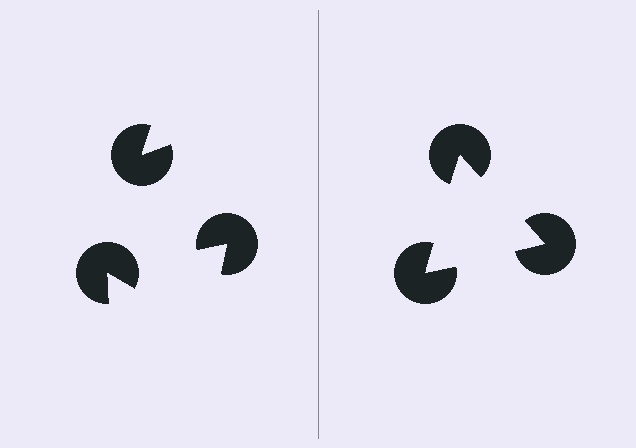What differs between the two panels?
The pac-man discs are positioned identically on both sides; only the wedge orientations differ. On the right they align to a triangle; on the left they are misaligned.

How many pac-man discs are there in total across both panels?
6 — 3 on each side.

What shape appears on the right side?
An illusory triangle.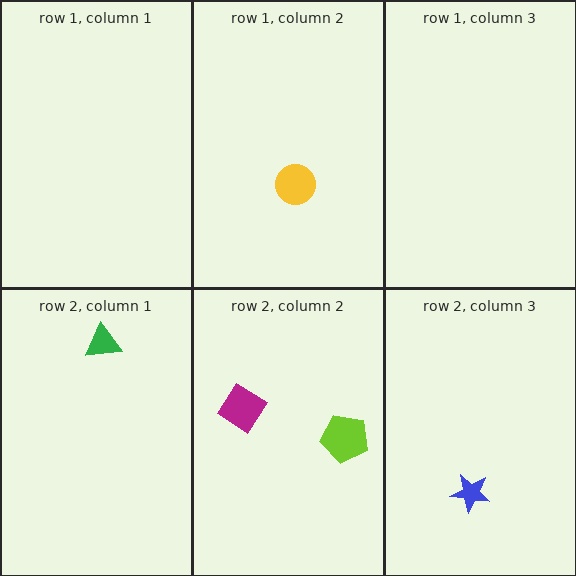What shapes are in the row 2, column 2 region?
The lime pentagon, the magenta diamond.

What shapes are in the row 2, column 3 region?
The blue star.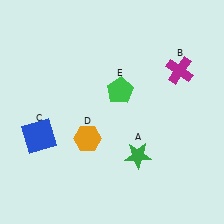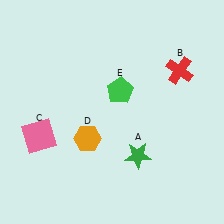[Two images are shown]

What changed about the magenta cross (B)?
In Image 1, B is magenta. In Image 2, it changed to red.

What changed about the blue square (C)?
In Image 1, C is blue. In Image 2, it changed to pink.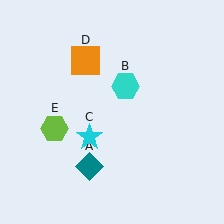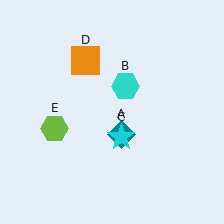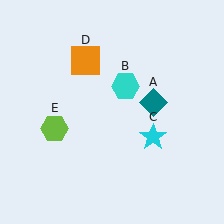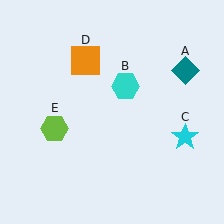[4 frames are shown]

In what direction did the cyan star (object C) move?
The cyan star (object C) moved right.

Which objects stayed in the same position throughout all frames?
Cyan hexagon (object B) and orange square (object D) and lime hexagon (object E) remained stationary.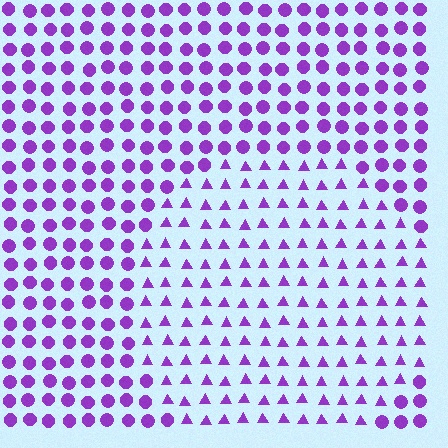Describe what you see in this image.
The image is filled with small purple elements arranged in a uniform grid. A circle-shaped region contains triangles, while the surrounding area contains circles. The boundary is defined purely by the change in element shape.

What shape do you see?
I see a circle.